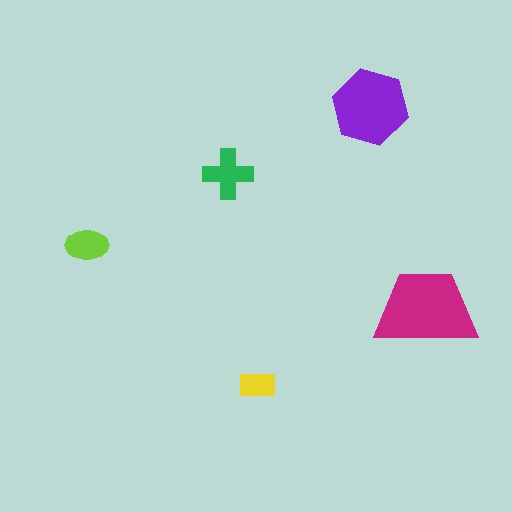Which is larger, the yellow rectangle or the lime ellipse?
The lime ellipse.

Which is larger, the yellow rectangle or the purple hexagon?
The purple hexagon.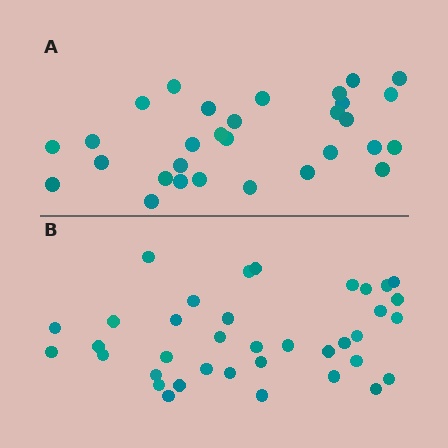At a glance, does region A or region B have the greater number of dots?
Region B (the bottom region) has more dots.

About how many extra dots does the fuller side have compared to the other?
Region B has roughly 8 or so more dots than region A.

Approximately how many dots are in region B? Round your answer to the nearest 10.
About 40 dots. (The exact count is 37, which rounds to 40.)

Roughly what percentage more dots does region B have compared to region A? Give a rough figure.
About 25% more.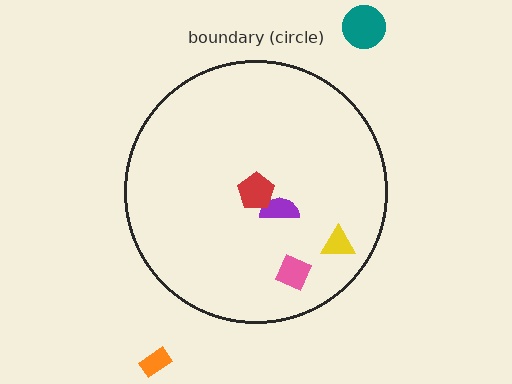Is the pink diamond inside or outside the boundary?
Inside.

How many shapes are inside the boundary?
4 inside, 2 outside.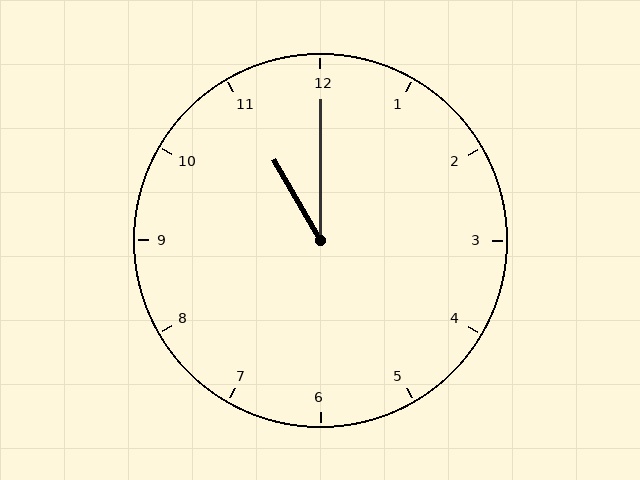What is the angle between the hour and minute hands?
Approximately 30 degrees.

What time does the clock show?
11:00.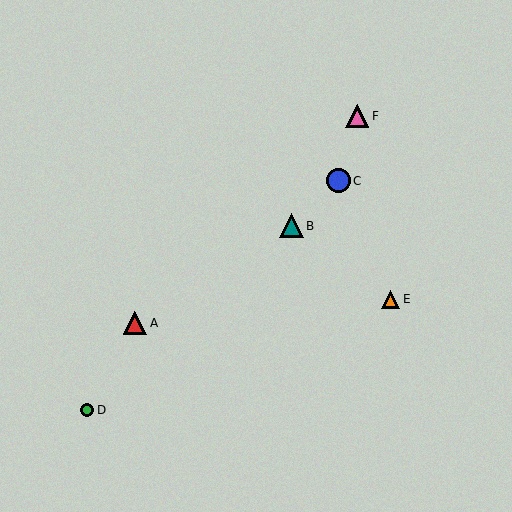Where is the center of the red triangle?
The center of the red triangle is at (135, 323).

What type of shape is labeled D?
Shape D is a green circle.